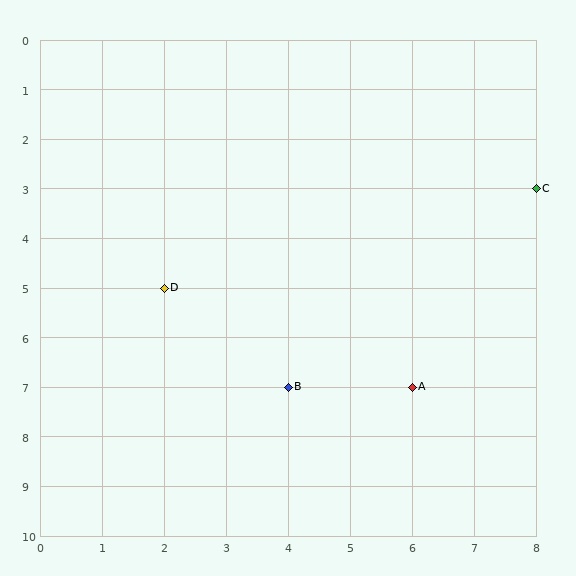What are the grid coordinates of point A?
Point A is at grid coordinates (6, 7).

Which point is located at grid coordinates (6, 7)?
Point A is at (6, 7).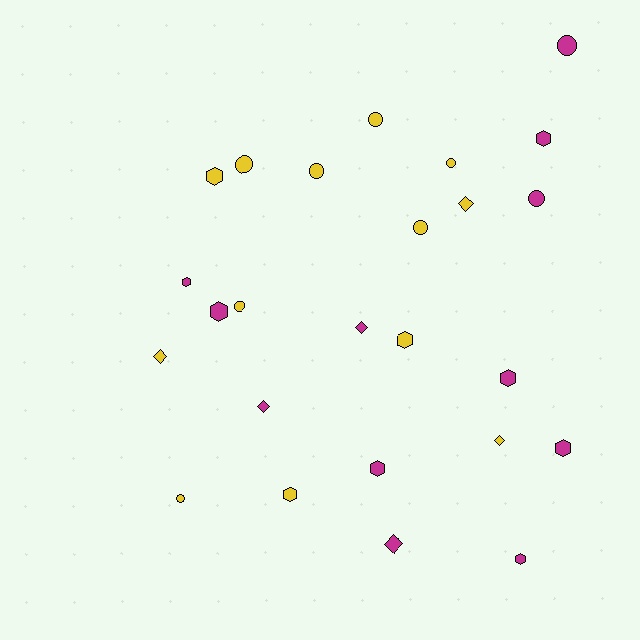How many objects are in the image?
There are 25 objects.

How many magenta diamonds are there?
There are 3 magenta diamonds.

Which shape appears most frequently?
Hexagon, with 10 objects.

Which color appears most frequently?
Yellow, with 13 objects.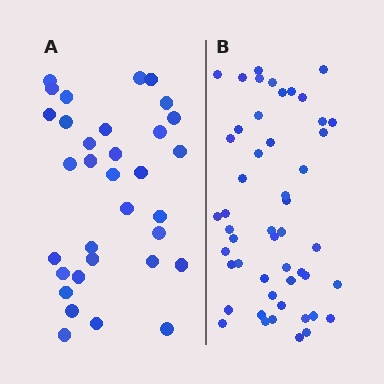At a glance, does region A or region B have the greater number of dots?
Region B (the right region) has more dots.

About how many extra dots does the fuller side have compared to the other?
Region B has approximately 15 more dots than region A.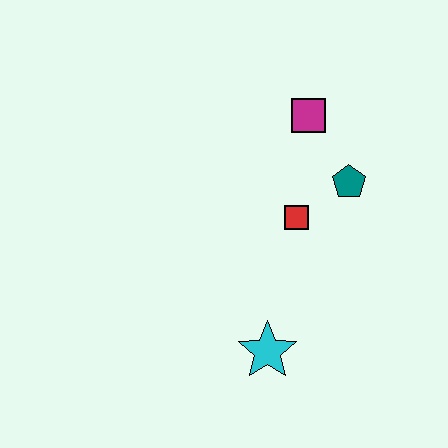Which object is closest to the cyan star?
The red square is closest to the cyan star.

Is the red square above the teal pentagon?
No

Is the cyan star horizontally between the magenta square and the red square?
No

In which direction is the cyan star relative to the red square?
The cyan star is below the red square.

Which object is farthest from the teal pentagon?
The cyan star is farthest from the teal pentagon.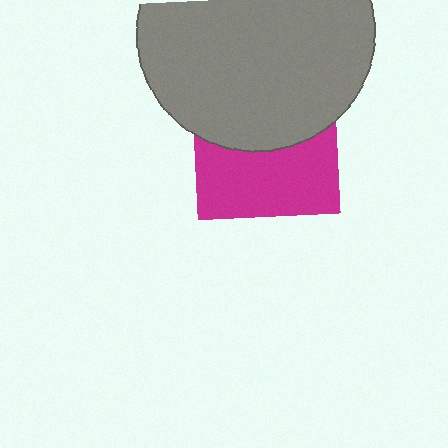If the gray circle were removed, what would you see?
You would see the complete magenta square.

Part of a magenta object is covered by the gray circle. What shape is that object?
It is a square.